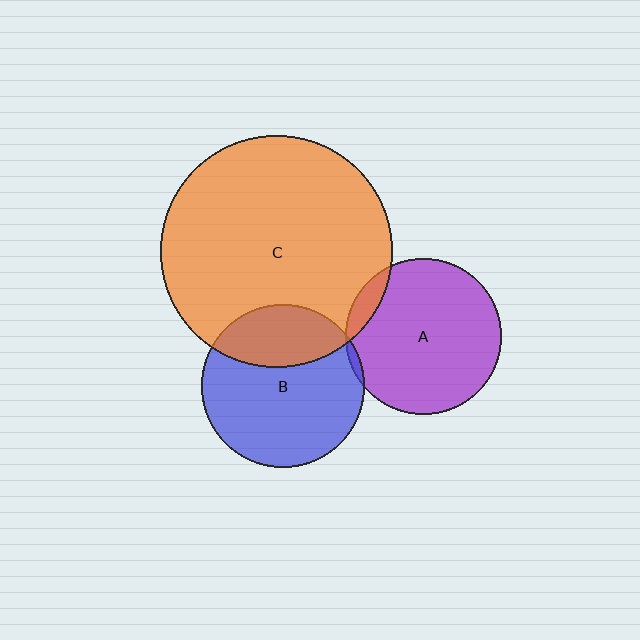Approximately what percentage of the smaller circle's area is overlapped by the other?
Approximately 30%.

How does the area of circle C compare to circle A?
Approximately 2.2 times.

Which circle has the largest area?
Circle C (orange).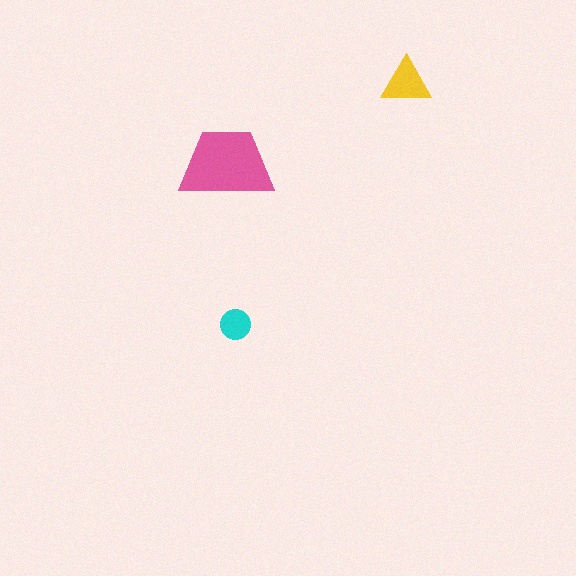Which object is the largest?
The pink trapezoid.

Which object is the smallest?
The cyan circle.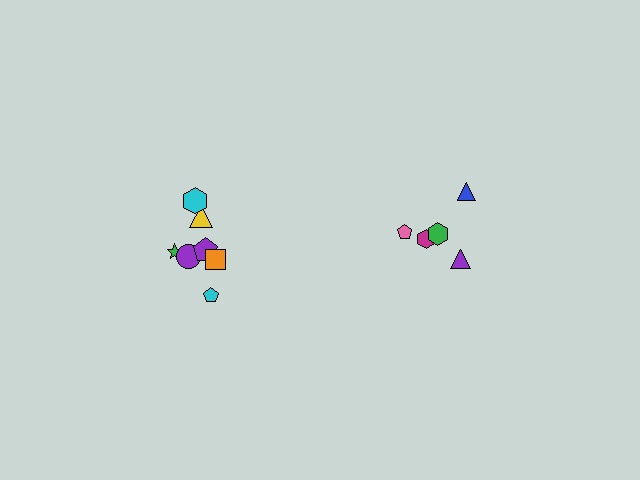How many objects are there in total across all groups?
There are 12 objects.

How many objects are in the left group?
There are 7 objects.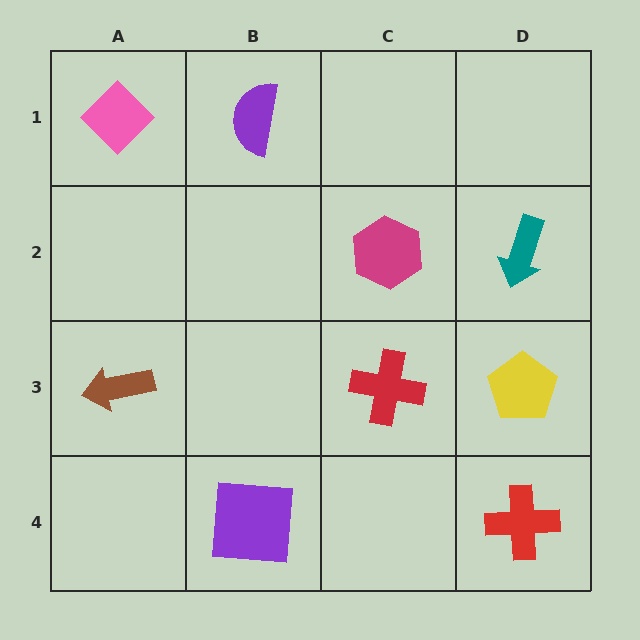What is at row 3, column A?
A brown arrow.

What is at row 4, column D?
A red cross.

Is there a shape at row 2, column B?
No, that cell is empty.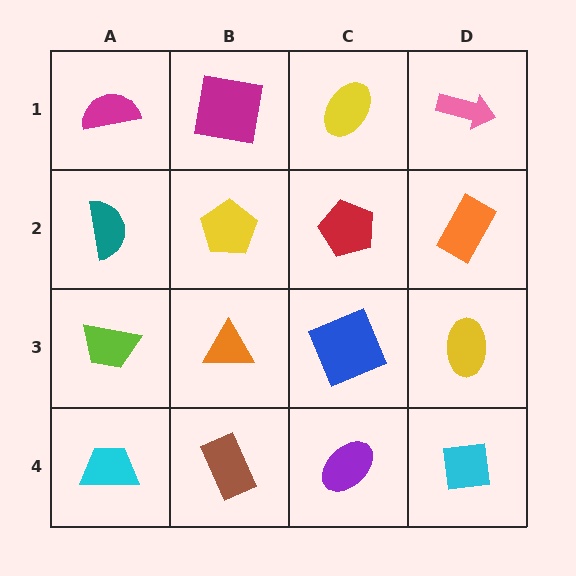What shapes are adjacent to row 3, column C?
A red pentagon (row 2, column C), a purple ellipse (row 4, column C), an orange triangle (row 3, column B), a yellow ellipse (row 3, column D).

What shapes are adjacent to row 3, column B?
A yellow pentagon (row 2, column B), a brown rectangle (row 4, column B), a lime trapezoid (row 3, column A), a blue square (row 3, column C).